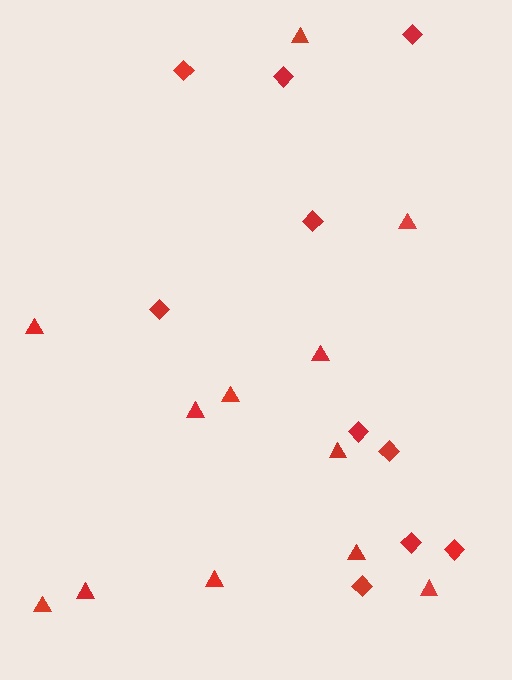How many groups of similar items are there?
There are 2 groups: one group of diamonds (10) and one group of triangles (12).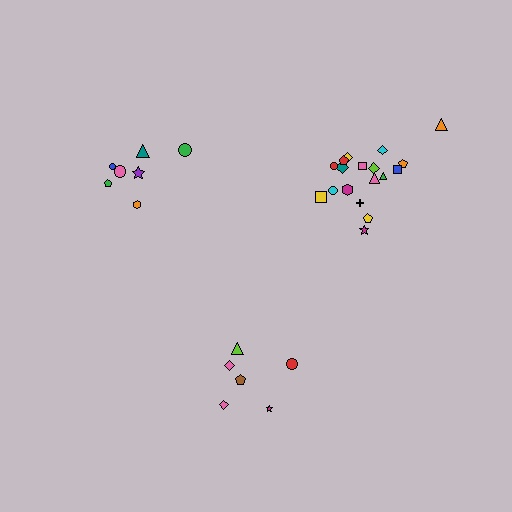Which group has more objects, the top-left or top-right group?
The top-right group.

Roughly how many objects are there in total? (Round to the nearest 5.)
Roughly 30 objects in total.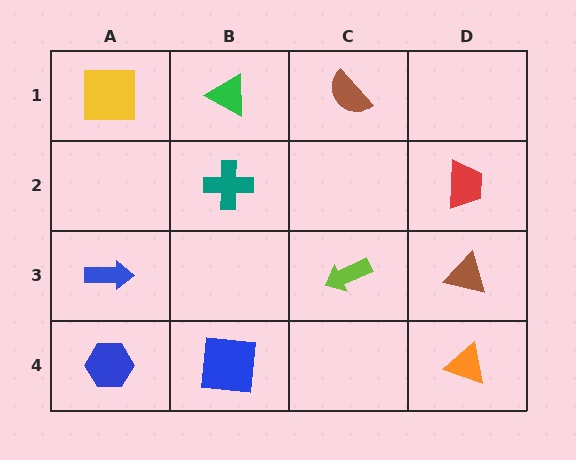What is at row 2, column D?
A red trapezoid.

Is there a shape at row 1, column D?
No, that cell is empty.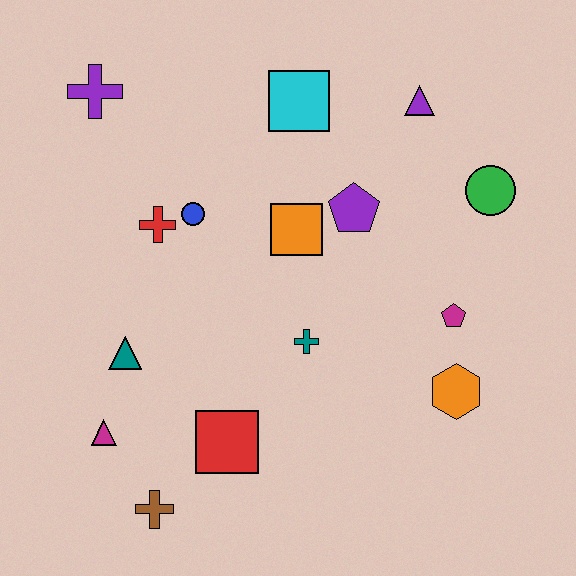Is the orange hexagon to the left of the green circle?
Yes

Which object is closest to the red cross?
The blue circle is closest to the red cross.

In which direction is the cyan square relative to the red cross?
The cyan square is to the right of the red cross.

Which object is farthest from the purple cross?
The orange hexagon is farthest from the purple cross.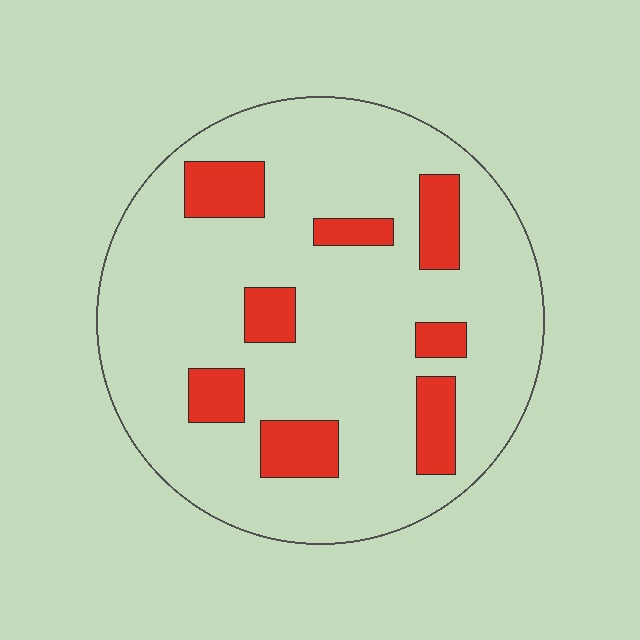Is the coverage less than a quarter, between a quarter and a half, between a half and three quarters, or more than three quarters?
Less than a quarter.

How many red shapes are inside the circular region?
8.